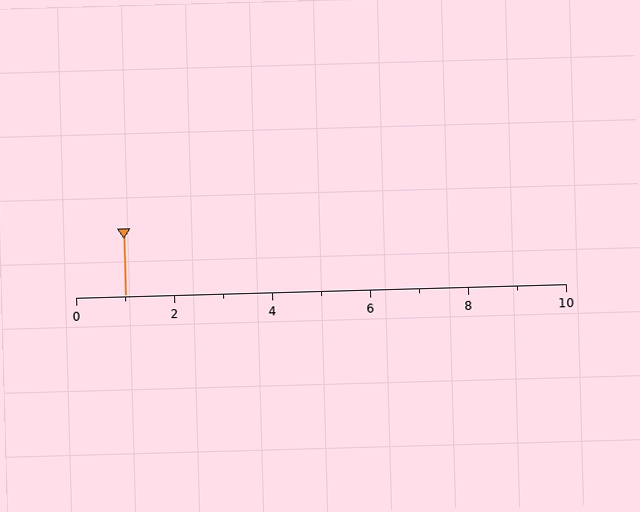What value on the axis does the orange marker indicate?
The marker indicates approximately 1.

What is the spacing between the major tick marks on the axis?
The major ticks are spaced 2 apart.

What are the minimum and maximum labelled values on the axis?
The axis runs from 0 to 10.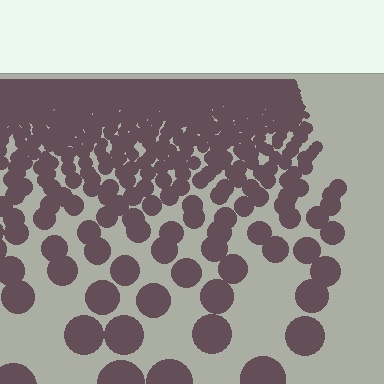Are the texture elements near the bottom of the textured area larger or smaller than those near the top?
Larger. Near the bottom, elements are closer to the viewer and appear at a bigger on-screen size.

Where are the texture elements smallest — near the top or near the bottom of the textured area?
Near the top.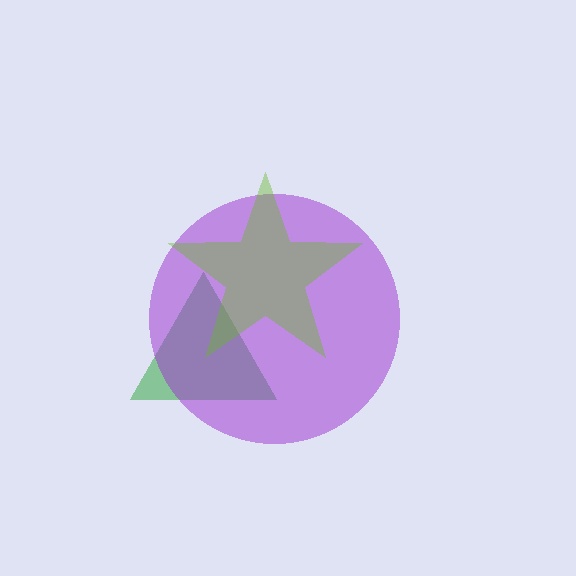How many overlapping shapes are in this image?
There are 3 overlapping shapes in the image.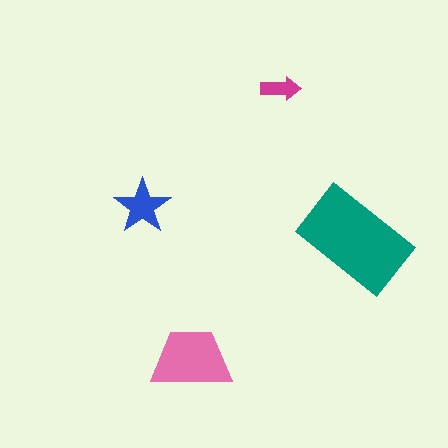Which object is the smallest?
The magenta arrow.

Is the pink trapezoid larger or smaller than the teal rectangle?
Smaller.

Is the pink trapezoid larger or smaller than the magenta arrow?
Larger.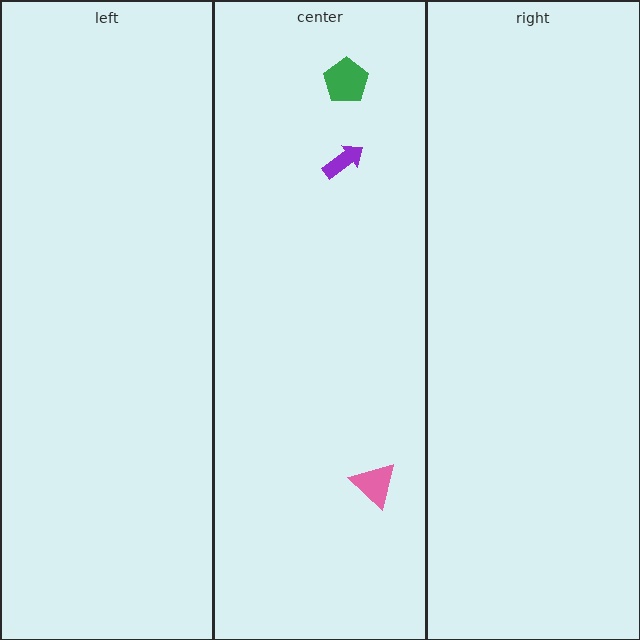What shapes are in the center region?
The pink triangle, the purple arrow, the green pentagon.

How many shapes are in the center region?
3.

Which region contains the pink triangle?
The center region.